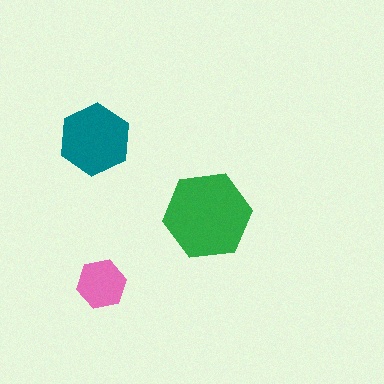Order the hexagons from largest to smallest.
the green one, the teal one, the pink one.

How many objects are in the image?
There are 3 objects in the image.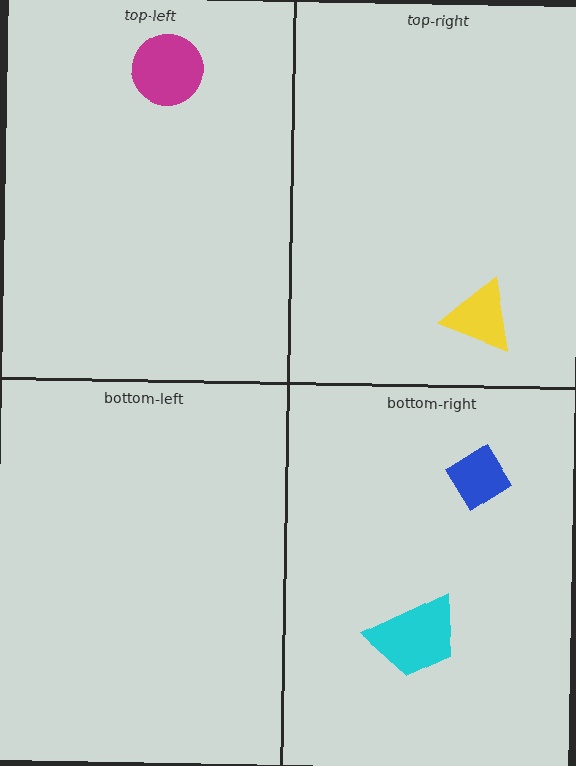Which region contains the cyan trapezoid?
The bottom-right region.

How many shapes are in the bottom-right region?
2.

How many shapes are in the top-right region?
1.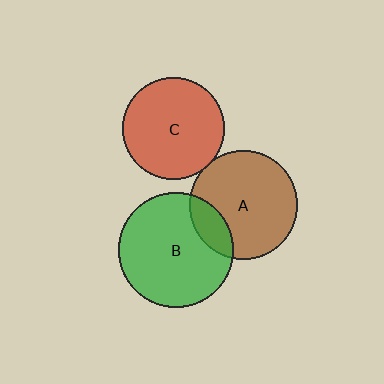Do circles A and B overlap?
Yes.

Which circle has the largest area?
Circle B (green).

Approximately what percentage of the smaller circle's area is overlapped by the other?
Approximately 20%.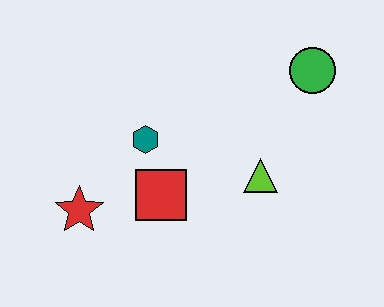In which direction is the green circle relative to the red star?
The green circle is to the right of the red star.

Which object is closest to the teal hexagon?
The red square is closest to the teal hexagon.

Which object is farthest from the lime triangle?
The red star is farthest from the lime triangle.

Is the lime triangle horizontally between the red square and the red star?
No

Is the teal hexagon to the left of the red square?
Yes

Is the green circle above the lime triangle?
Yes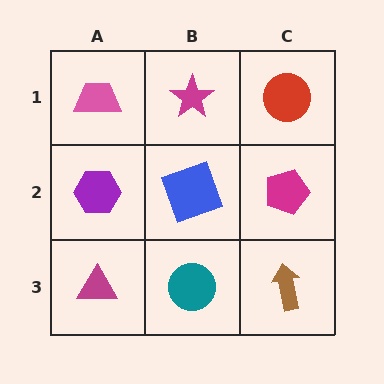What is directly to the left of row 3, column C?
A teal circle.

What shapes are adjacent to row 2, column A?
A pink trapezoid (row 1, column A), a magenta triangle (row 3, column A), a blue square (row 2, column B).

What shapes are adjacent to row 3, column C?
A magenta pentagon (row 2, column C), a teal circle (row 3, column B).